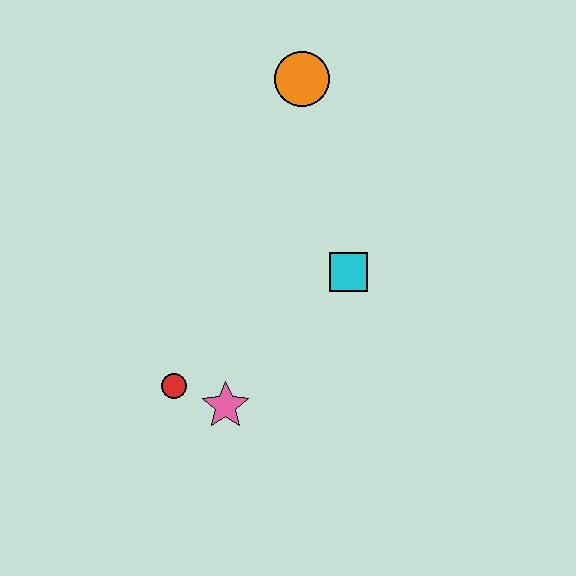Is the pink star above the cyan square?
No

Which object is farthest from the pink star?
The orange circle is farthest from the pink star.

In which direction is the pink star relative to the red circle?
The pink star is to the right of the red circle.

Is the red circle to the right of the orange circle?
No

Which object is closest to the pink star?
The red circle is closest to the pink star.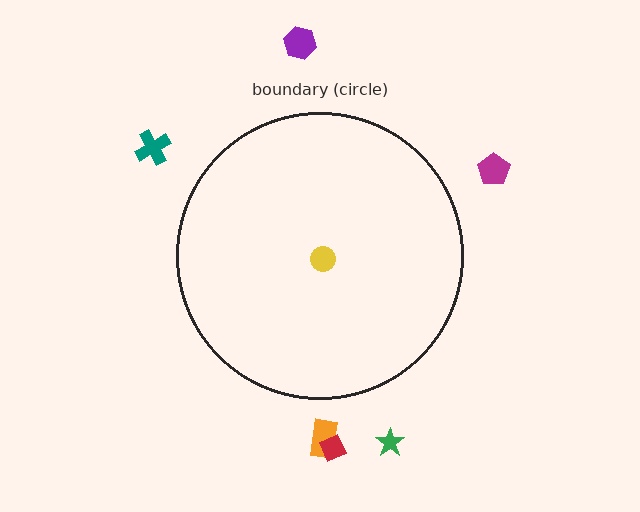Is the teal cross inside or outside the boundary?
Outside.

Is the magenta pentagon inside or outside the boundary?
Outside.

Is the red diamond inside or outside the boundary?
Outside.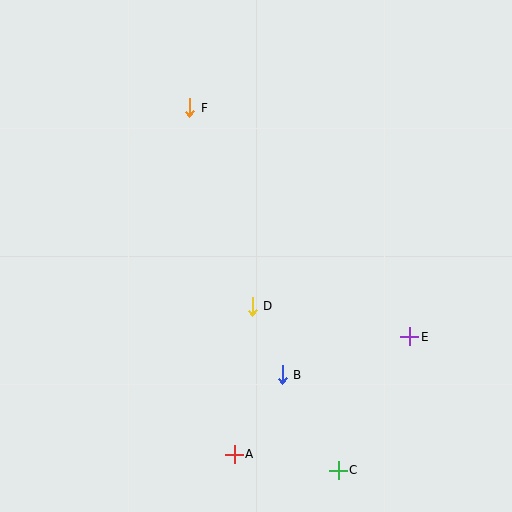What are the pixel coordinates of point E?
Point E is at (410, 337).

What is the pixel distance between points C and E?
The distance between C and E is 151 pixels.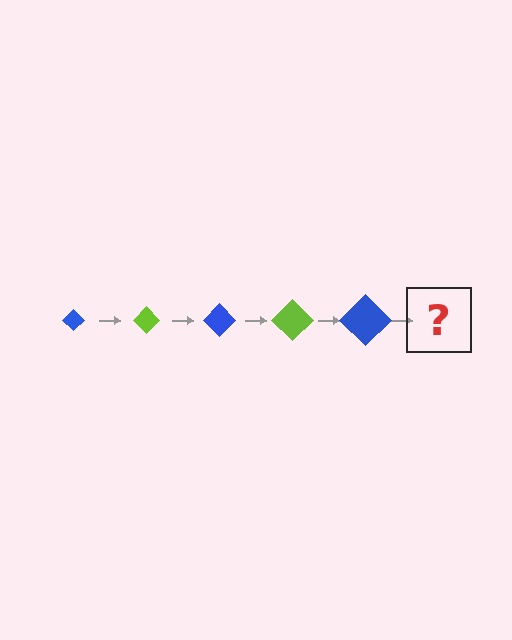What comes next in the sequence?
The next element should be a lime diamond, larger than the previous one.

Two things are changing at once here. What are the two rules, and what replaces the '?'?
The two rules are that the diamond grows larger each step and the color cycles through blue and lime. The '?' should be a lime diamond, larger than the previous one.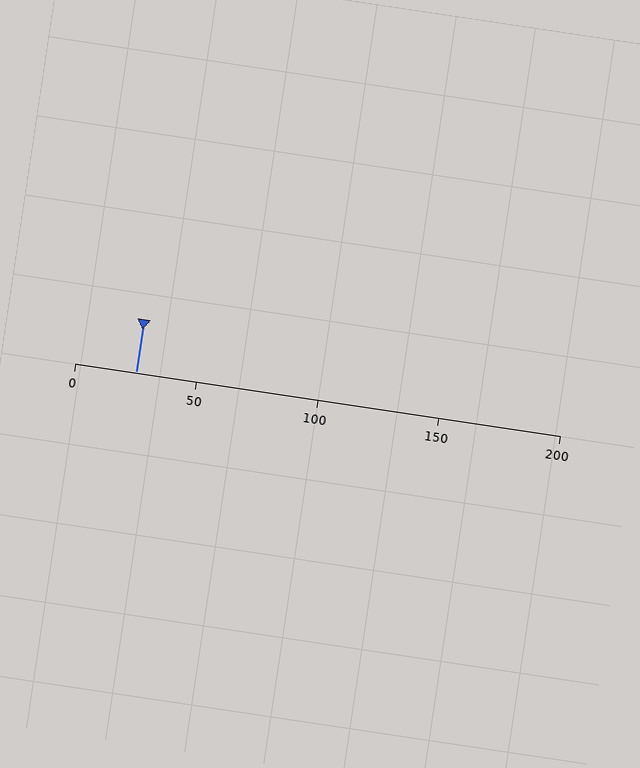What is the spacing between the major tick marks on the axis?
The major ticks are spaced 50 apart.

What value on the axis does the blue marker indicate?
The marker indicates approximately 25.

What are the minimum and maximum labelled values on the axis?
The axis runs from 0 to 200.